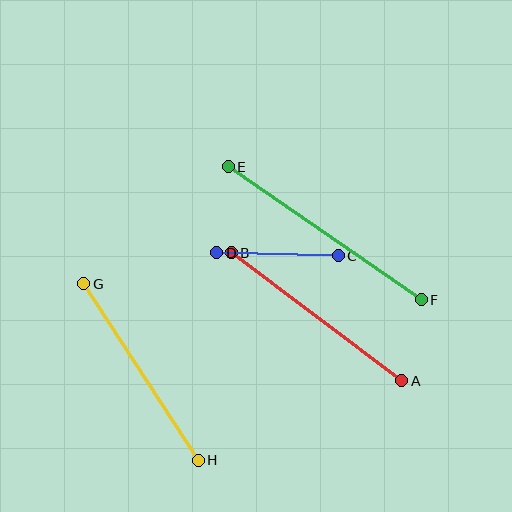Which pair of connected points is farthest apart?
Points E and F are farthest apart.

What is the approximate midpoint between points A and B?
The midpoint is at approximately (317, 317) pixels.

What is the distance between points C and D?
The distance is approximately 122 pixels.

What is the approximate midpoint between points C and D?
The midpoint is at approximately (278, 254) pixels.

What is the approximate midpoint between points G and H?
The midpoint is at approximately (141, 372) pixels.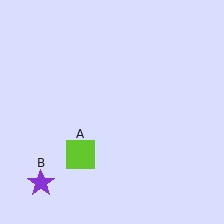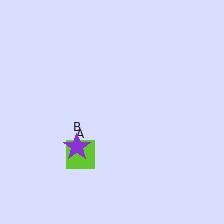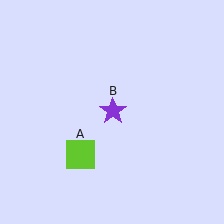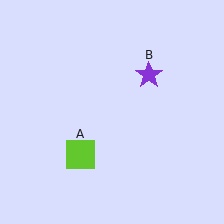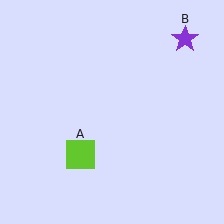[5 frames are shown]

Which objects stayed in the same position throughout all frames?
Lime square (object A) remained stationary.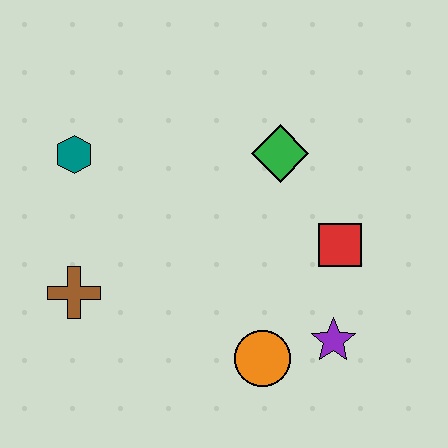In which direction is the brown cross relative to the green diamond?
The brown cross is to the left of the green diamond.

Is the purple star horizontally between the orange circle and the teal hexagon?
No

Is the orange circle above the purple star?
No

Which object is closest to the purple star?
The orange circle is closest to the purple star.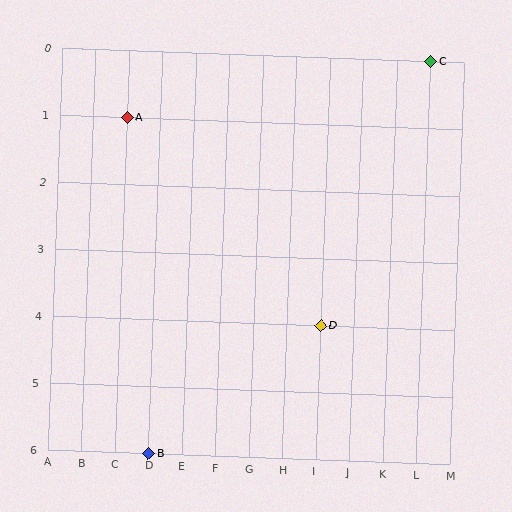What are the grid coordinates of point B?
Point B is at grid coordinates (D, 6).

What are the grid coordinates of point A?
Point A is at grid coordinates (C, 1).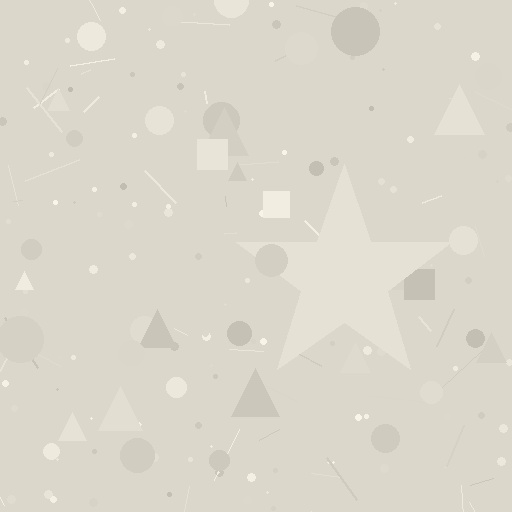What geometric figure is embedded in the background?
A star is embedded in the background.